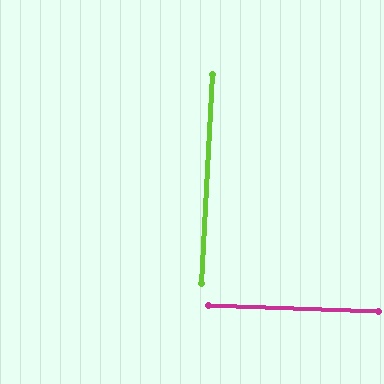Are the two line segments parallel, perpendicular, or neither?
Perpendicular — they meet at approximately 89°.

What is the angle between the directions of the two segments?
Approximately 89 degrees.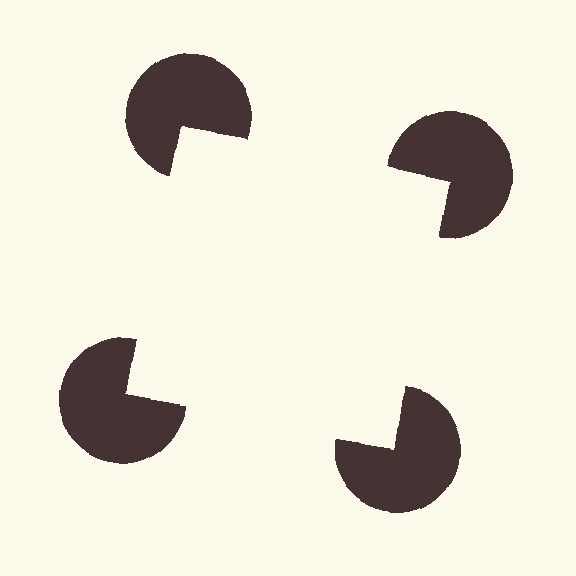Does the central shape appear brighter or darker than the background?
It typically appears slightly brighter than the background, even though no actual brightness change is drawn.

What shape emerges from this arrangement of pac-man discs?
An illusory square — its edges are inferred from the aligned wedge cuts in the pac-man discs, not physically drawn.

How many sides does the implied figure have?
4 sides.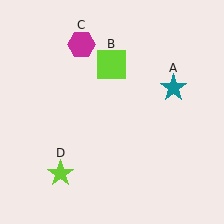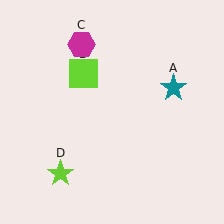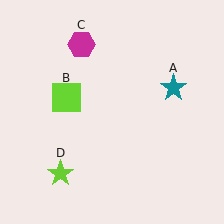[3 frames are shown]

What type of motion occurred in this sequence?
The lime square (object B) rotated counterclockwise around the center of the scene.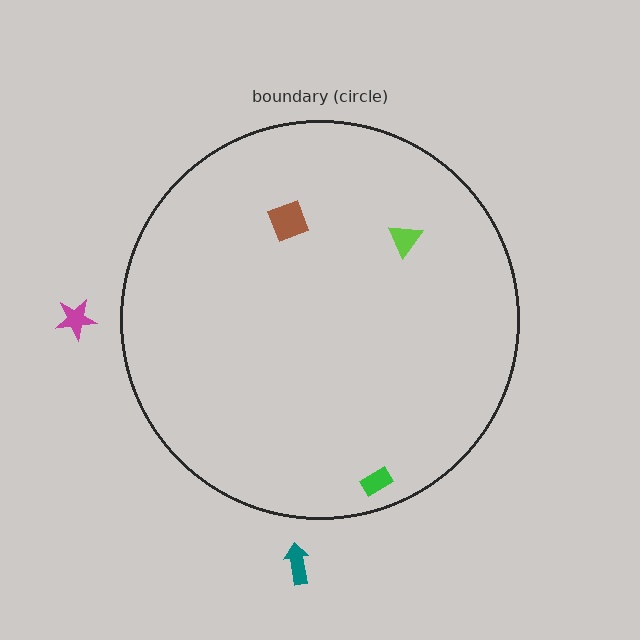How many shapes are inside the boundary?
3 inside, 2 outside.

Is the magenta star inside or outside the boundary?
Outside.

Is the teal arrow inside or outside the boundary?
Outside.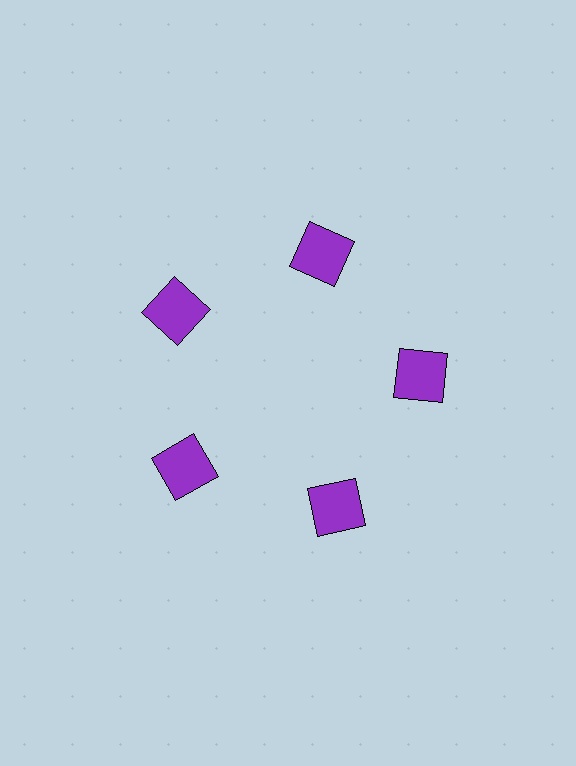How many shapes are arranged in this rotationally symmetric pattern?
There are 5 shapes, arranged in 5 groups of 1.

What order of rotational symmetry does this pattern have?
This pattern has 5-fold rotational symmetry.